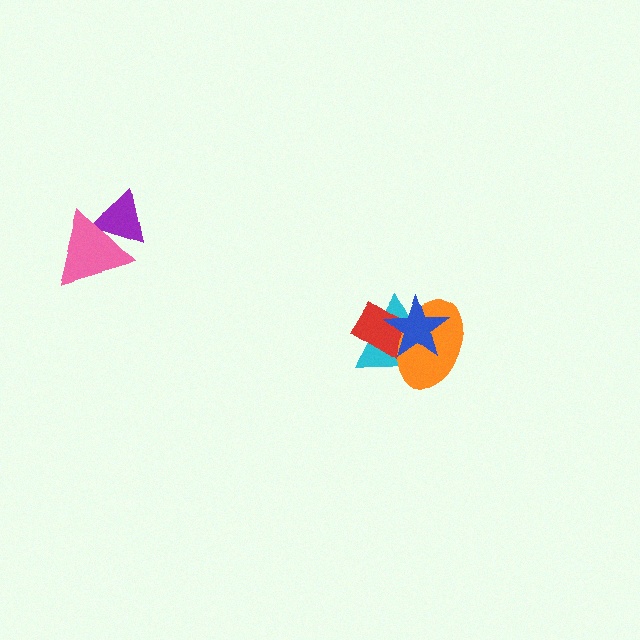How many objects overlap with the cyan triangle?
3 objects overlap with the cyan triangle.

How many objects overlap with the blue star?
3 objects overlap with the blue star.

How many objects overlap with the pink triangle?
1 object overlaps with the pink triangle.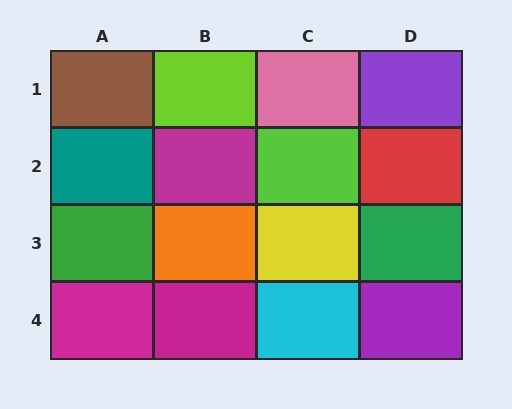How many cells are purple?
2 cells are purple.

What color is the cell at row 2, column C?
Lime.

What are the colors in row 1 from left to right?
Brown, lime, pink, purple.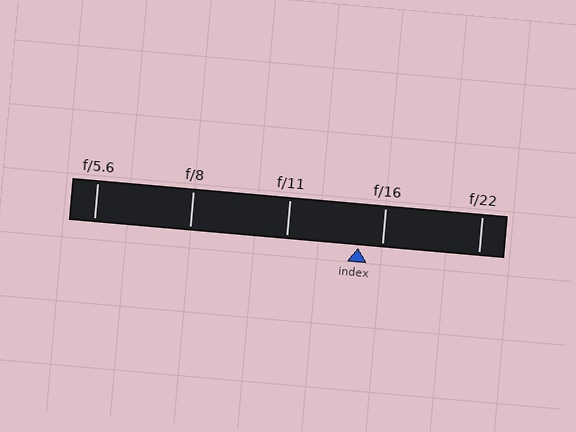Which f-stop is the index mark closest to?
The index mark is closest to f/16.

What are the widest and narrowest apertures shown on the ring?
The widest aperture shown is f/5.6 and the narrowest is f/22.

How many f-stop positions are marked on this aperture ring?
There are 5 f-stop positions marked.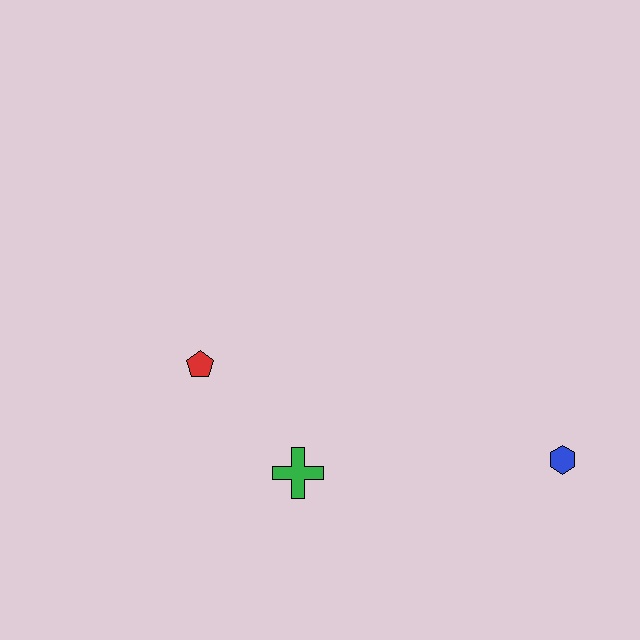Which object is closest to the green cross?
The red pentagon is closest to the green cross.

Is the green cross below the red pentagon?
Yes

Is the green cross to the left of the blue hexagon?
Yes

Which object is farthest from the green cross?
The blue hexagon is farthest from the green cross.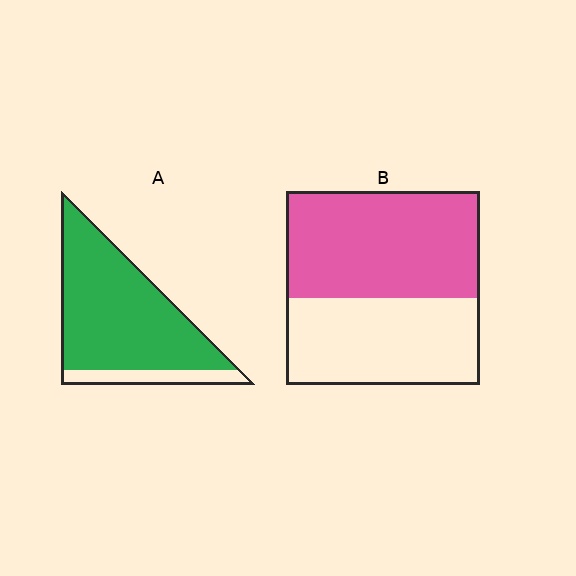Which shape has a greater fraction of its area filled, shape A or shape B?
Shape A.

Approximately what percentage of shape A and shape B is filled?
A is approximately 85% and B is approximately 55%.